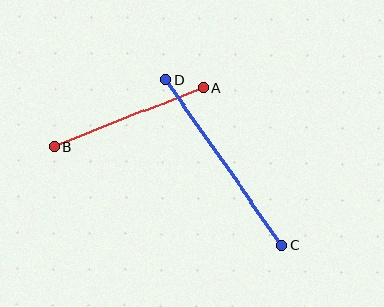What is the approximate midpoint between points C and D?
The midpoint is at approximately (223, 162) pixels.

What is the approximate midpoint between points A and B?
The midpoint is at approximately (129, 117) pixels.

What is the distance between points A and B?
The distance is approximately 159 pixels.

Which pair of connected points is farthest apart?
Points C and D are farthest apart.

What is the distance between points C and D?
The distance is approximately 203 pixels.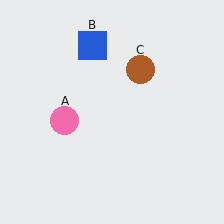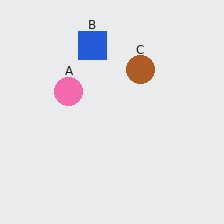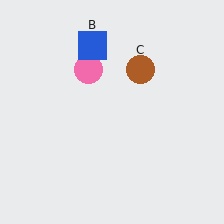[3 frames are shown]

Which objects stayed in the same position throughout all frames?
Blue square (object B) and brown circle (object C) remained stationary.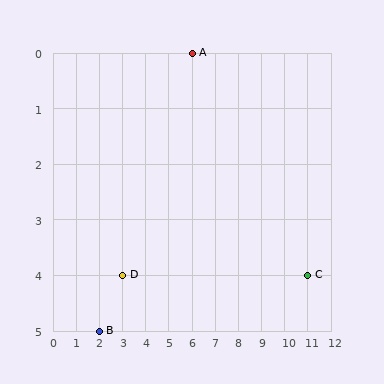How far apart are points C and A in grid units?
Points C and A are 5 columns and 4 rows apart (about 6.4 grid units diagonally).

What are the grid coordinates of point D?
Point D is at grid coordinates (3, 4).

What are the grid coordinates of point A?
Point A is at grid coordinates (6, 0).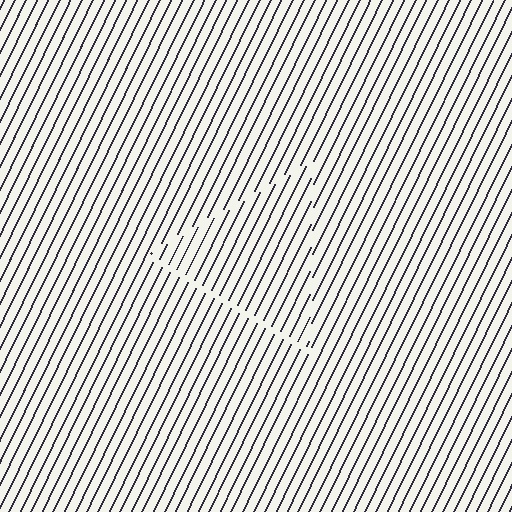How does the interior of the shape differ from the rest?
The interior of the shape contains the same grating, shifted by half a period — the contour is defined by the phase discontinuity where line-ends from the inner and outer gratings abut.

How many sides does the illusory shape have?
3 sides — the line-ends trace a triangle.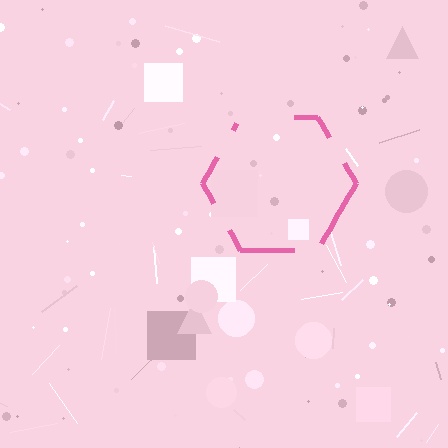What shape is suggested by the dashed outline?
The dashed outline suggests a hexagon.